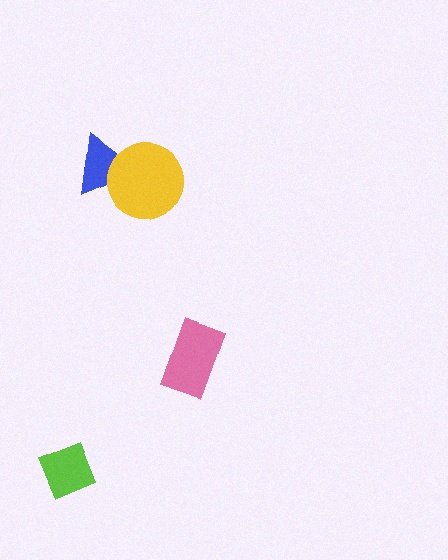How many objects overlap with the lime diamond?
0 objects overlap with the lime diamond.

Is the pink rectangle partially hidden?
No, no other shape covers it.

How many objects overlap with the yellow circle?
1 object overlaps with the yellow circle.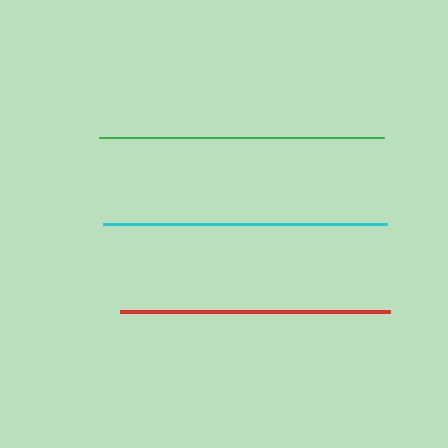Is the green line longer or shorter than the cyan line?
The green line is longer than the cyan line.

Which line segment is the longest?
The green line is the longest at approximately 284 pixels.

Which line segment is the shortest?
The red line is the shortest at approximately 270 pixels.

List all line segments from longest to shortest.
From longest to shortest: green, cyan, red.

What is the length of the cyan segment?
The cyan segment is approximately 284 pixels long.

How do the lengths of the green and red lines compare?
The green and red lines are approximately the same length.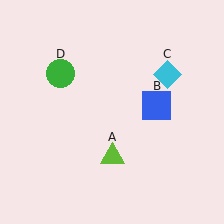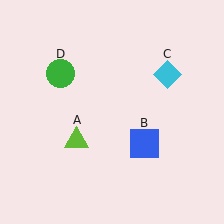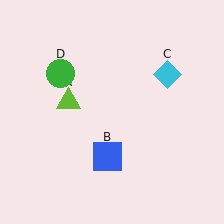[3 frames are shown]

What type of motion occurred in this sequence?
The lime triangle (object A), blue square (object B) rotated clockwise around the center of the scene.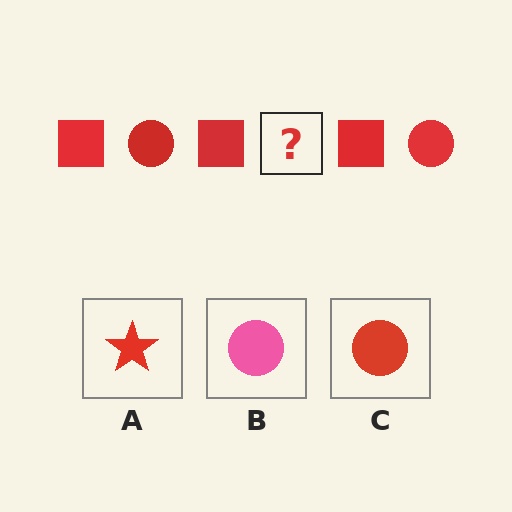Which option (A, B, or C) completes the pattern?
C.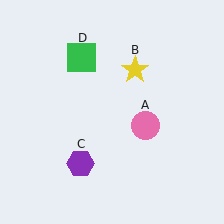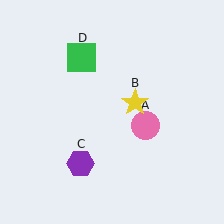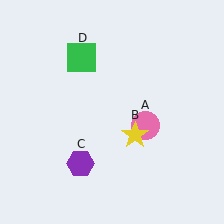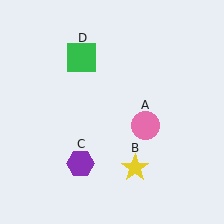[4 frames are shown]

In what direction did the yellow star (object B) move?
The yellow star (object B) moved down.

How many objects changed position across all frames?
1 object changed position: yellow star (object B).